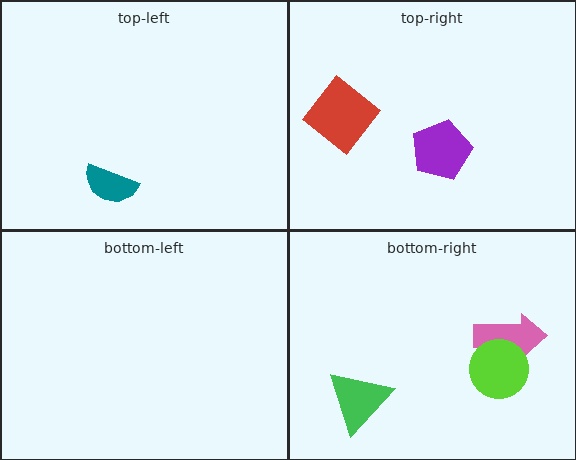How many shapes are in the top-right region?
2.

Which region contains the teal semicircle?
The top-left region.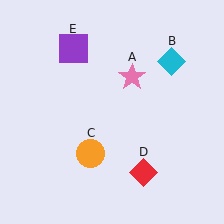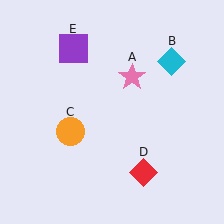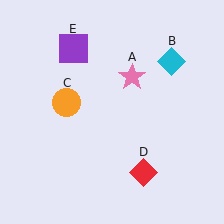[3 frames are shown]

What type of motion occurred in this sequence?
The orange circle (object C) rotated clockwise around the center of the scene.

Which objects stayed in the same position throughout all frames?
Pink star (object A) and cyan diamond (object B) and red diamond (object D) and purple square (object E) remained stationary.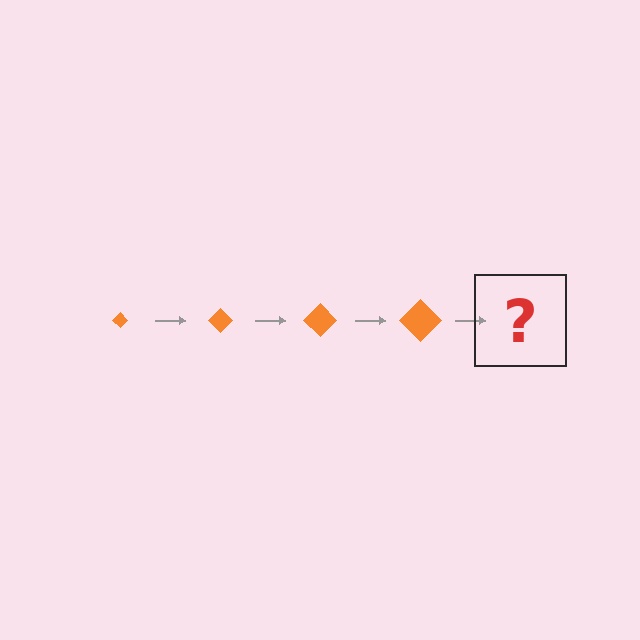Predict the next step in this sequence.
The next step is an orange diamond, larger than the previous one.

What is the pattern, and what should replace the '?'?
The pattern is that the diamond gets progressively larger each step. The '?' should be an orange diamond, larger than the previous one.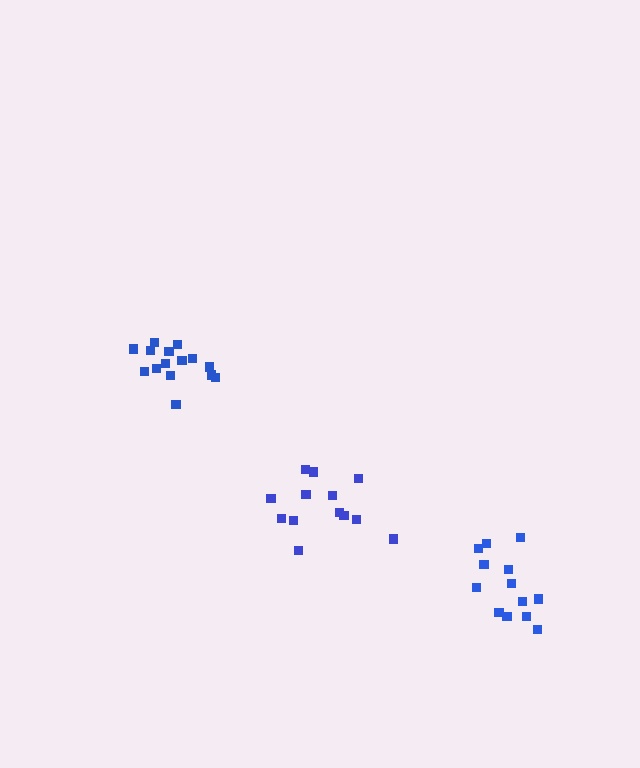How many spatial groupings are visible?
There are 3 spatial groupings.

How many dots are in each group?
Group 1: 13 dots, Group 2: 15 dots, Group 3: 13 dots (41 total).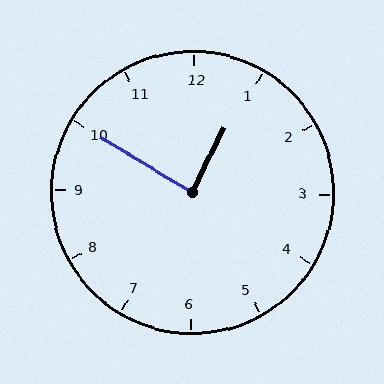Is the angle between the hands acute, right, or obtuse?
It is right.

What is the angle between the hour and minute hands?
Approximately 85 degrees.